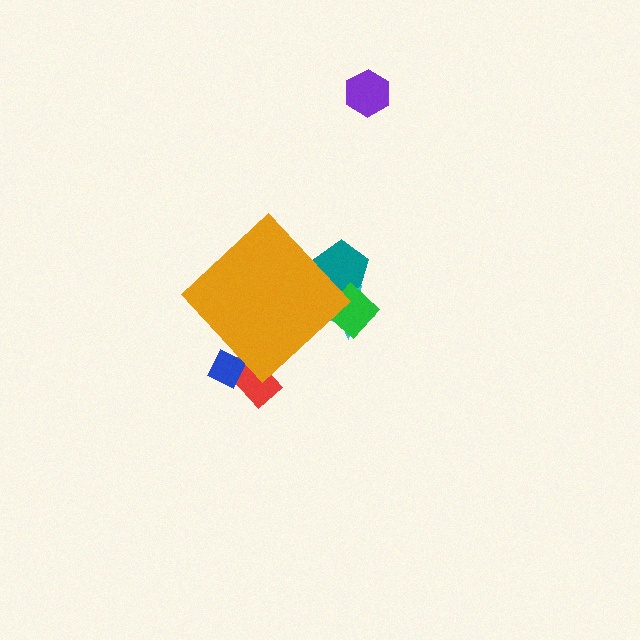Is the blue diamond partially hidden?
Yes, the blue diamond is partially hidden behind the orange diamond.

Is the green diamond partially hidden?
Yes, the green diamond is partially hidden behind the orange diamond.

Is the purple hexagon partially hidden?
No, the purple hexagon is fully visible.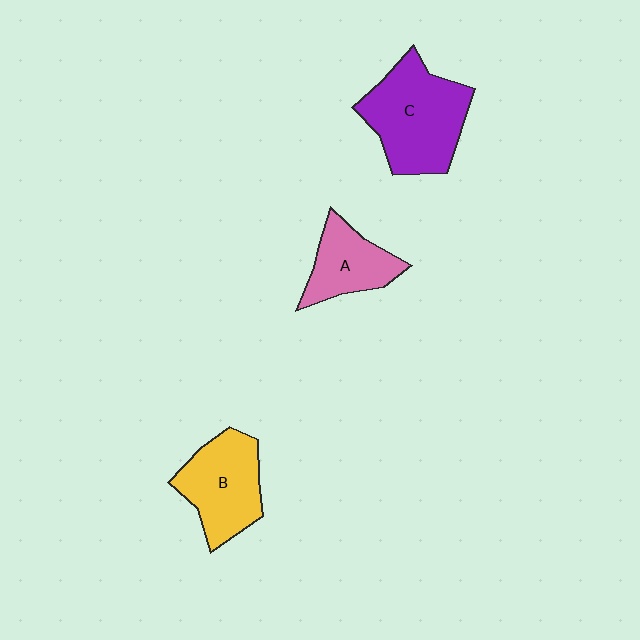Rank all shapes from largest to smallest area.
From largest to smallest: C (purple), B (yellow), A (pink).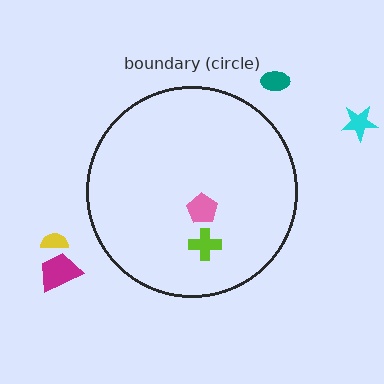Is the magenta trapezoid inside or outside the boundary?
Outside.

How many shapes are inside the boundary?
2 inside, 4 outside.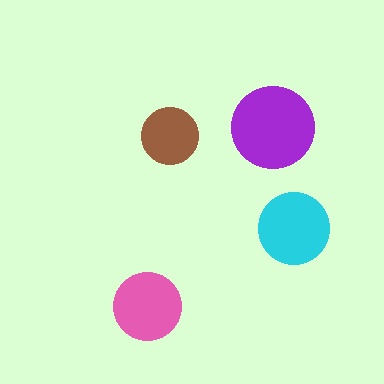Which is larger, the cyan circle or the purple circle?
The purple one.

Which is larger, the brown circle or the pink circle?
The pink one.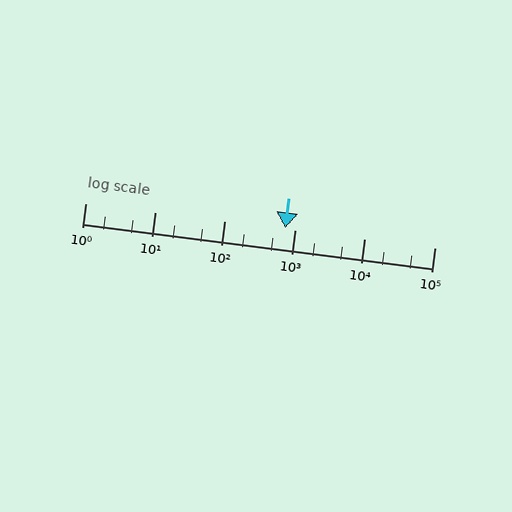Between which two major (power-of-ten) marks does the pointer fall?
The pointer is between 100 and 1000.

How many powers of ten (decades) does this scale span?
The scale spans 5 decades, from 1 to 100000.